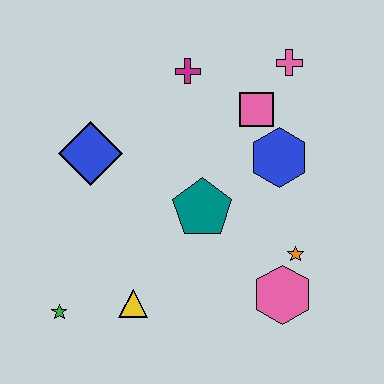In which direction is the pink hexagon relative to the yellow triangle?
The pink hexagon is to the right of the yellow triangle.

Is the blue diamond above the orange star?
Yes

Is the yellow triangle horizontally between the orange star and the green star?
Yes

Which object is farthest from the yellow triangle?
The pink cross is farthest from the yellow triangle.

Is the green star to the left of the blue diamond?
Yes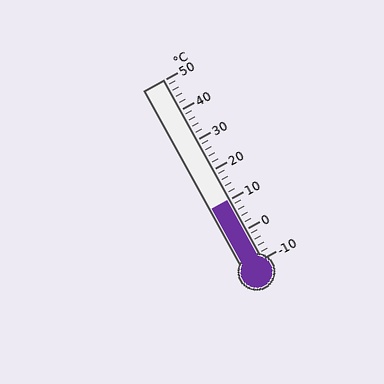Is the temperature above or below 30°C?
The temperature is below 30°C.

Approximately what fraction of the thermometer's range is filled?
The thermometer is filled to approximately 35% of its range.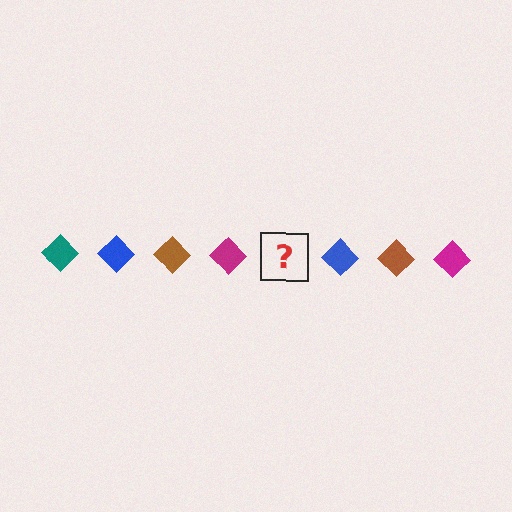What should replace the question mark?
The question mark should be replaced with a teal diamond.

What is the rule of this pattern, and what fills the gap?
The rule is that the pattern cycles through teal, blue, brown, magenta diamonds. The gap should be filled with a teal diamond.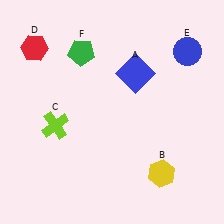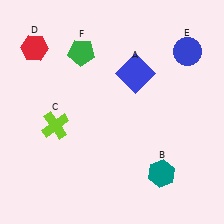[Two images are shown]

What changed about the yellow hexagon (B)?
In Image 1, B is yellow. In Image 2, it changed to teal.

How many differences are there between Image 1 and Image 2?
There is 1 difference between the two images.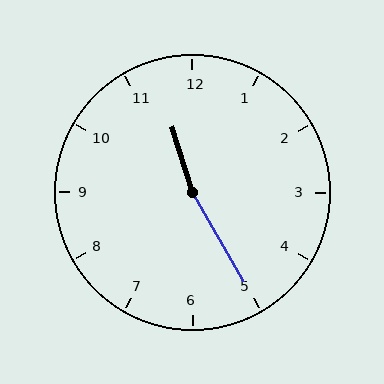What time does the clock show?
11:25.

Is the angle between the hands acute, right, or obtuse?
It is obtuse.